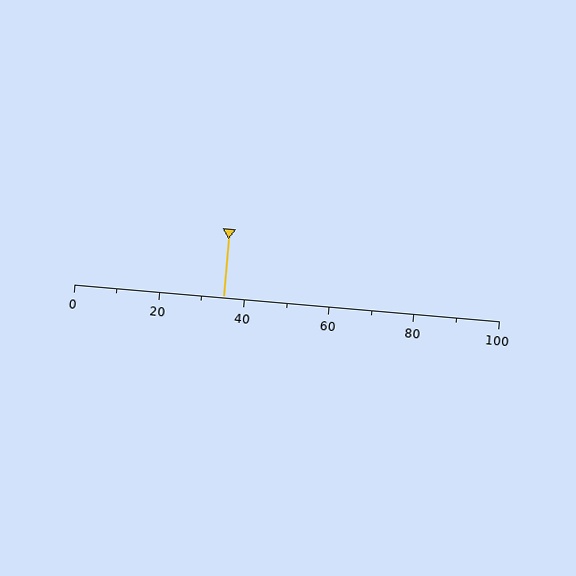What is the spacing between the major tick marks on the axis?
The major ticks are spaced 20 apart.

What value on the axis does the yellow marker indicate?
The marker indicates approximately 35.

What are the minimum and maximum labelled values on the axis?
The axis runs from 0 to 100.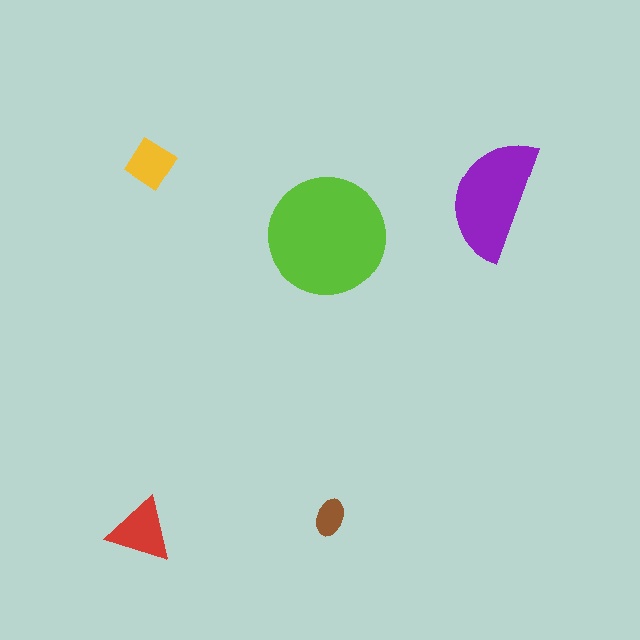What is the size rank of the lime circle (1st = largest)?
1st.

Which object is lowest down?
The red triangle is bottommost.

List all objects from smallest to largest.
The brown ellipse, the yellow diamond, the red triangle, the purple semicircle, the lime circle.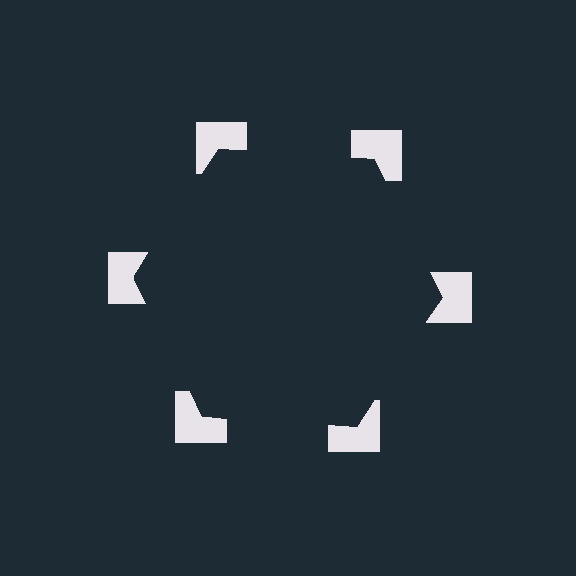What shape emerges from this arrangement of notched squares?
An illusory hexagon — its edges are inferred from the aligned wedge cuts in the notched squares, not physically drawn.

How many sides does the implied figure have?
6 sides.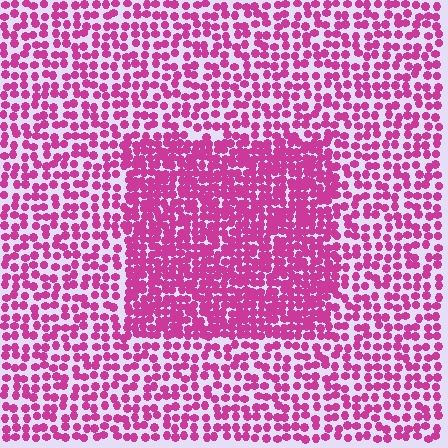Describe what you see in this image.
The image contains small magenta elements arranged at two different densities. A rectangle-shaped region is visible where the elements are more densely packed than the surrounding area.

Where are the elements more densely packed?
The elements are more densely packed inside the rectangle boundary.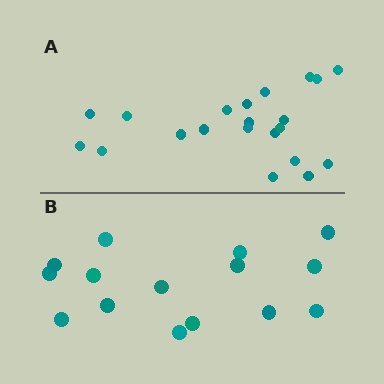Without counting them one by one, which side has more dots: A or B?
Region A (the top region) has more dots.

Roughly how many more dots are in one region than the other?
Region A has about 6 more dots than region B.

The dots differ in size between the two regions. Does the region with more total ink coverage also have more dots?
No. Region B has more total ink coverage because its dots are larger, but region A actually contains more individual dots. Total area can be misleading — the number of items is what matters here.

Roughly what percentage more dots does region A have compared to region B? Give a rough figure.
About 40% more.